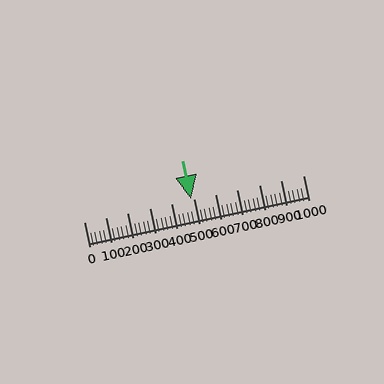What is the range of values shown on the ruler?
The ruler shows values from 0 to 1000.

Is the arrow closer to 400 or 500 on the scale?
The arrow is closer to 500.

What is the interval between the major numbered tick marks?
The major tick marks are spaced 100 units apart.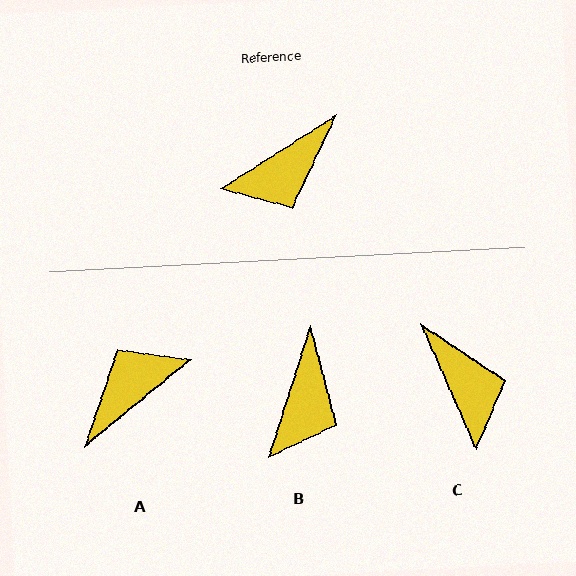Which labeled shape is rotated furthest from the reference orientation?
A, about 173 degrees away.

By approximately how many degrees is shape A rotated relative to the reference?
Approximately 173 degrees clockwise.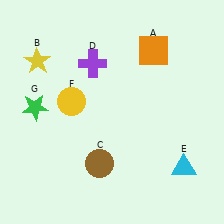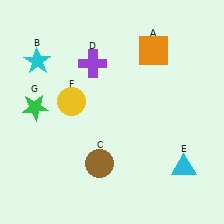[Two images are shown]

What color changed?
The star (B) changed from yellow in Image 1 to cyan in Image 2.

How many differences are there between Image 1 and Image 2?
There is 1 difference between the two images.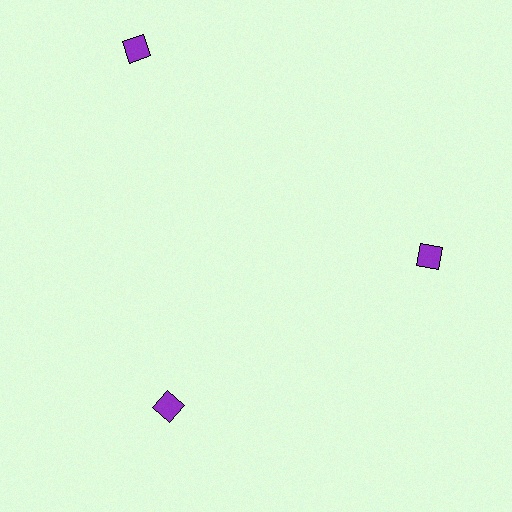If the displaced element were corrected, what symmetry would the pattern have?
It would have 3-fold rotational symmetry — the pattern would map onto itself every 120 degrees.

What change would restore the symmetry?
The symmetry would be restored by moving it inward, back onto the ring so that all 3 diamonds sit at equal angles and equal distance from the center.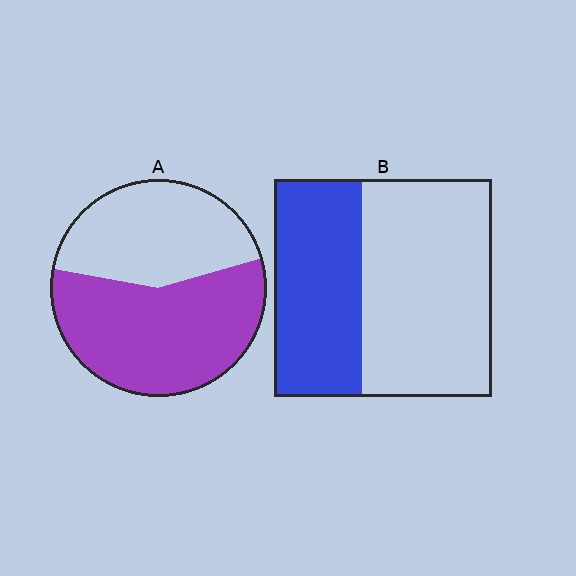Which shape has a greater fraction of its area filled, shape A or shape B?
Shape A.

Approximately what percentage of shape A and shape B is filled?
A is approximately 55% and B is approximately 40%.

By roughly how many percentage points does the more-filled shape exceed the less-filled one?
By roughly 15 percentage points (A over B).